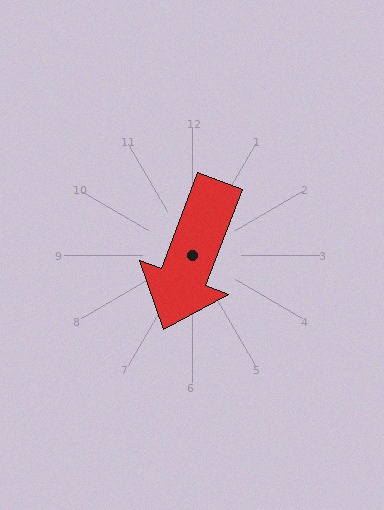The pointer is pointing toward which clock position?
Roughly 7 o'clock.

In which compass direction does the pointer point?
South.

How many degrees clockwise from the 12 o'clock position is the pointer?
Approximately 201 degrees.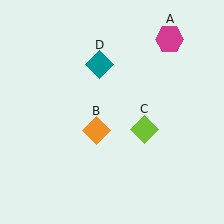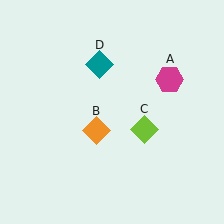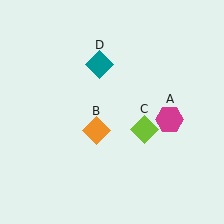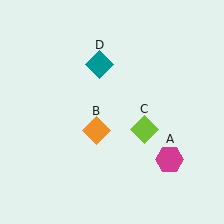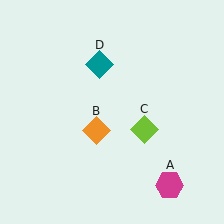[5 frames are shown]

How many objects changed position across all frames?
1 object changed position: magenta hexagon (object A).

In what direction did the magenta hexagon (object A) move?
The magenta hexagon (object A) moved down.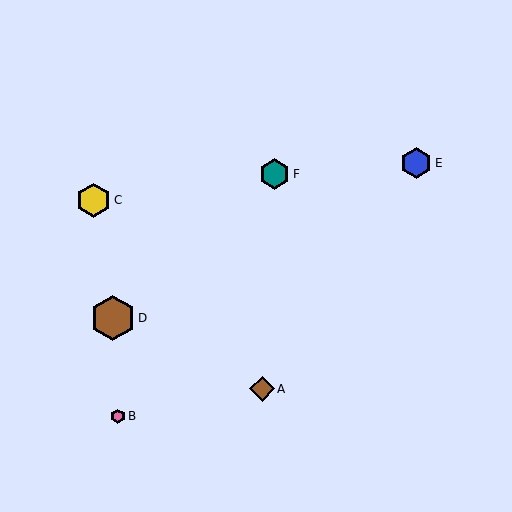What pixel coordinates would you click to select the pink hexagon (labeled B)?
Click at (118, 416) to select the pink hexagon B.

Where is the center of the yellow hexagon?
The center of the yellow hexagon is at (93, 200).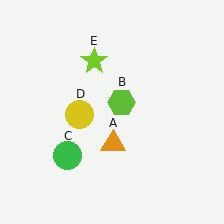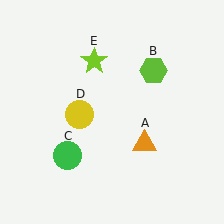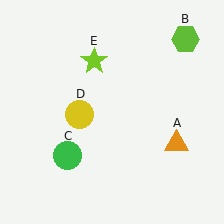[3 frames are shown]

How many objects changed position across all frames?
2 objects changed position: orange triangle (object A), lime hexagon (object B).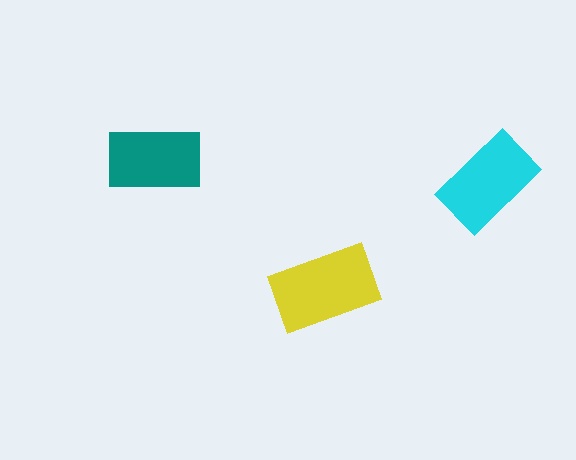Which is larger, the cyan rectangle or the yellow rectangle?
The yellow one.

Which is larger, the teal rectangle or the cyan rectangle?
The cyan one.